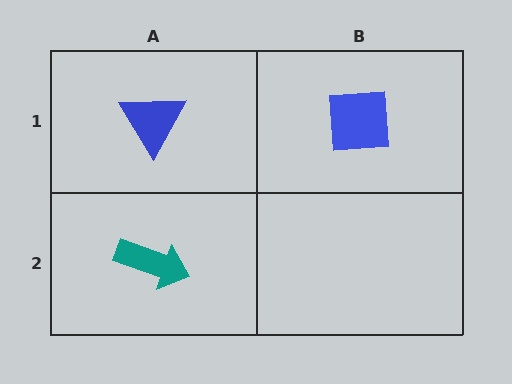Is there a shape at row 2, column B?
No, that cell is empty.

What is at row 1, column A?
A blue triangle.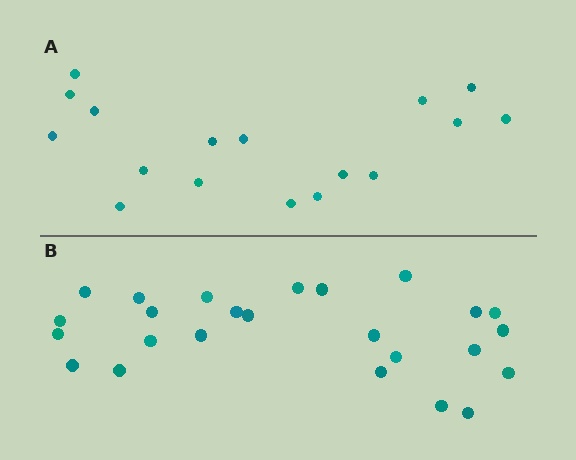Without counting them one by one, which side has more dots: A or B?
Region B (the bottom region) has more dots.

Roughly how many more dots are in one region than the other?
Region B has roughly 8 or so more dots than region A.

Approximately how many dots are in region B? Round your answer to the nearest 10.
About 20 dots. (The exact count is 25, which rounds to 20.)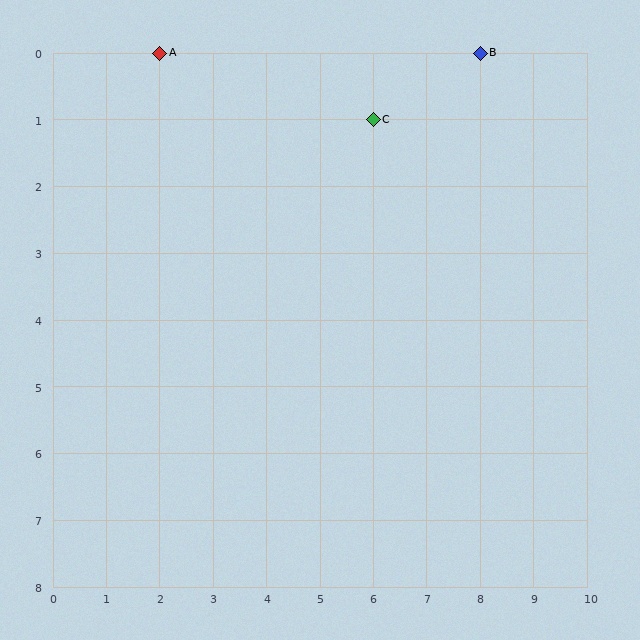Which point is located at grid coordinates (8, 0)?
Point B is at (8, 0).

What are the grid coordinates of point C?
Point C is at grid coordinates (6, 1).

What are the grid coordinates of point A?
Point A is at grid coordinates (2, 0).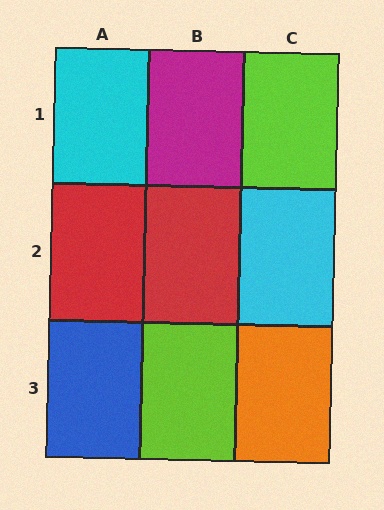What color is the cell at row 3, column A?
Blue.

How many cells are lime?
2 cells are lime.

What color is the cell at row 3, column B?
Lime.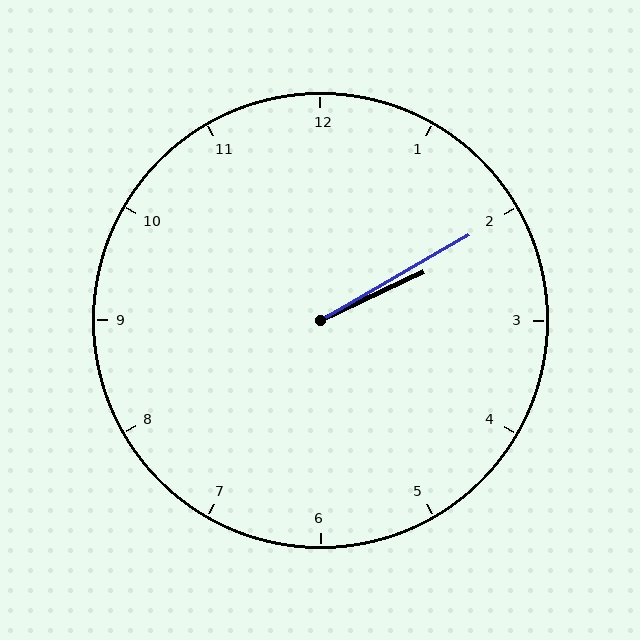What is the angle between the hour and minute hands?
Approximately 5 degrees.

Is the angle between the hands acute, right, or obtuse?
It is acute.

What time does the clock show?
2:10.